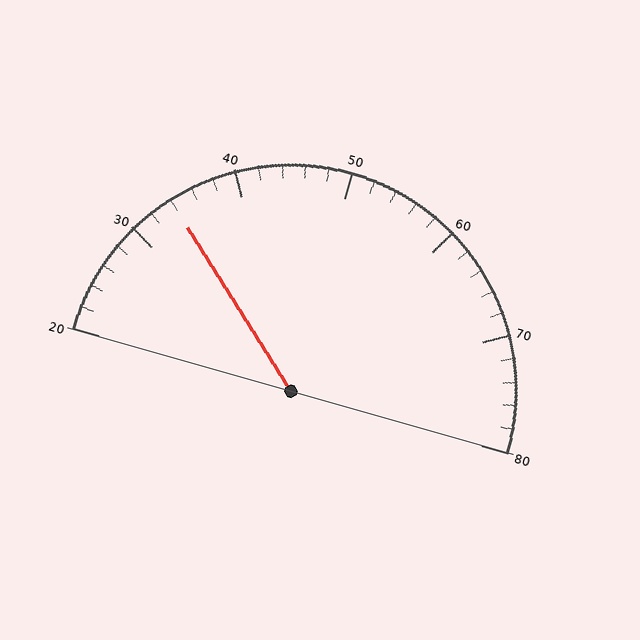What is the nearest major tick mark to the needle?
The nearest major tick mark is 30.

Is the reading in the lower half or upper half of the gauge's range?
The reading is in the lower half of the range (20 to 80).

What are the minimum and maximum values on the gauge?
The gauge ranges from 20 to 80.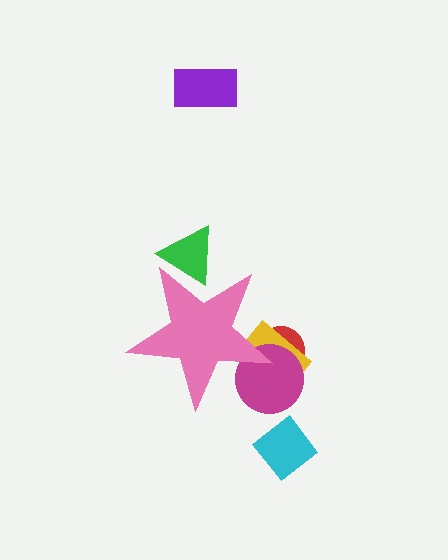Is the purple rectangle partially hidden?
No, the purple rectangle is fully visible.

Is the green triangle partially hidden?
Yes, the green triangle is partially hidden behind the pink star.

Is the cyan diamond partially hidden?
No, the cyan diamond is fully visible.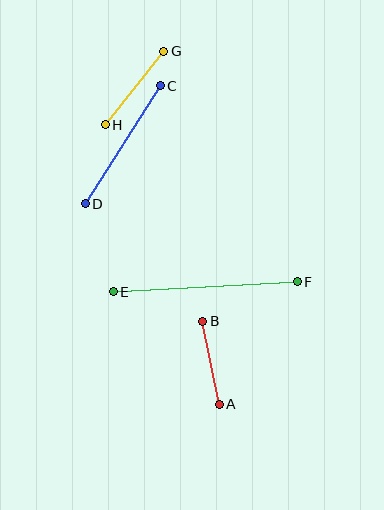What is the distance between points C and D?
The distance is approximately 140 pixels.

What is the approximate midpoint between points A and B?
The midpoint is at approximately (211, 363) pixels.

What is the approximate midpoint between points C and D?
The midpoint is at approximately (123, 145) pixels.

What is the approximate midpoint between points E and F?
The midpoint is at approximately (205, 287) pixels.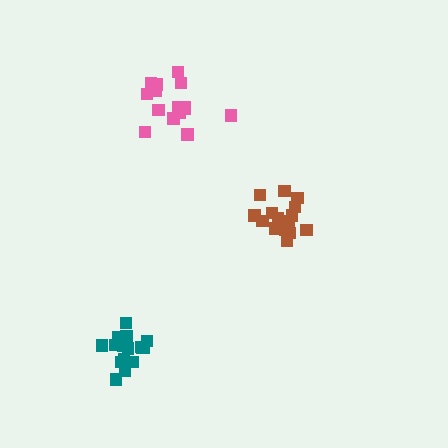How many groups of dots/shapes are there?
There are 3 groups.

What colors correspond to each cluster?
The clusters are colored: brown, teal, pink.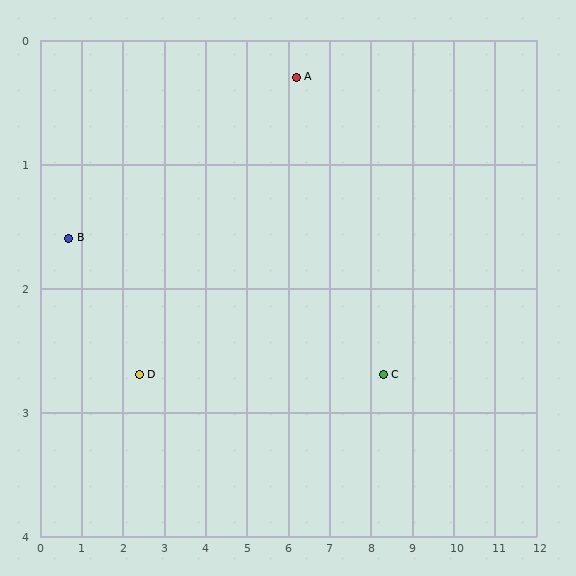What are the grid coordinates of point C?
Point C is at approximately (8.3, 2.7).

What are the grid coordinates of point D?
Point D is at approximately (2.4, 2.7).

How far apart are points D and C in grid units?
Points D and C are about 5.9 grid units apart.